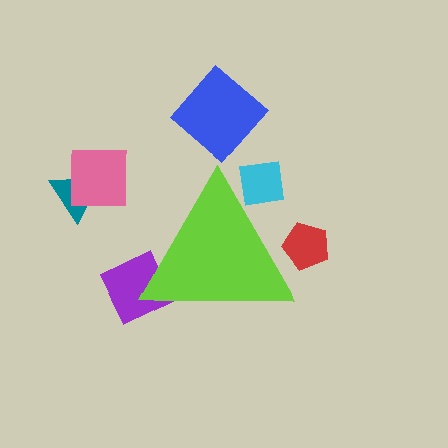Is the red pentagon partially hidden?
Yes, the red pentagon is partially hidden behind the lime triangle.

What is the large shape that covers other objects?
A lime triangle.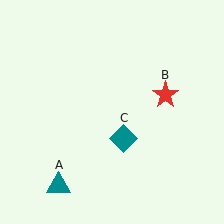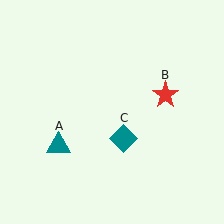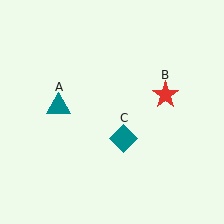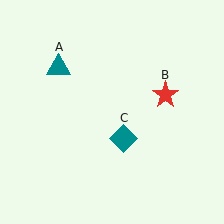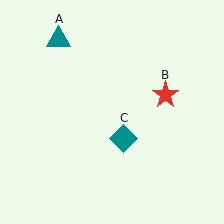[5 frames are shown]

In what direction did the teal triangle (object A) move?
The teal triangle (object A) moved up.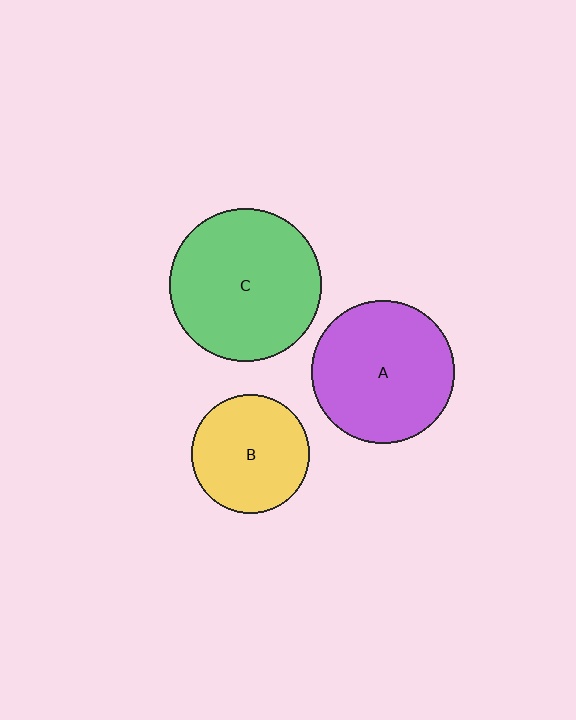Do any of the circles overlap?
No, none of the circles overlap.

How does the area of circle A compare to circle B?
Approximately 1.5 times.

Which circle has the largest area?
Circle C (green).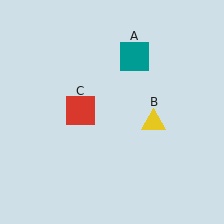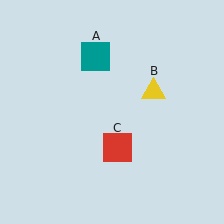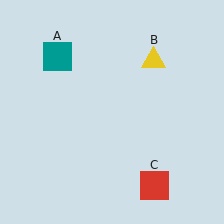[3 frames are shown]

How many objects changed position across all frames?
3 objects changed position: teal square (object A), yellow triangle (object B), red square (object C).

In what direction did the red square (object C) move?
The red square (object C) moved down and to the right.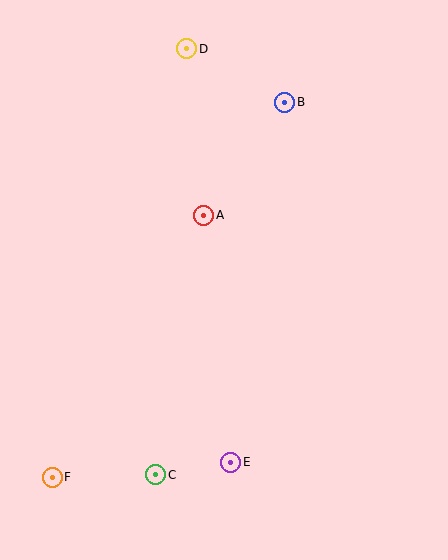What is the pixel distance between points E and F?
The distance between E and F is 179 pixels.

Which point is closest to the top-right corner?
Point B is closest to the top-right corner.